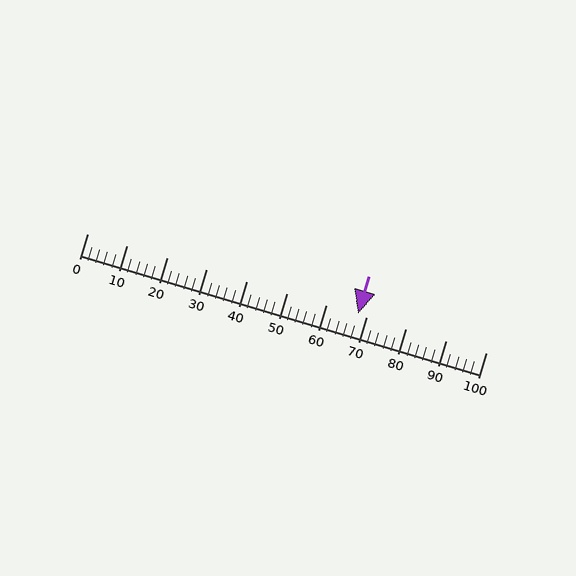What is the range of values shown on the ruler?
The ruler shows values from 0 to 100.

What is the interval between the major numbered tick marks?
The major tick marks are spaced 10 units apart.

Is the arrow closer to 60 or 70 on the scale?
The arrow is closer to 70.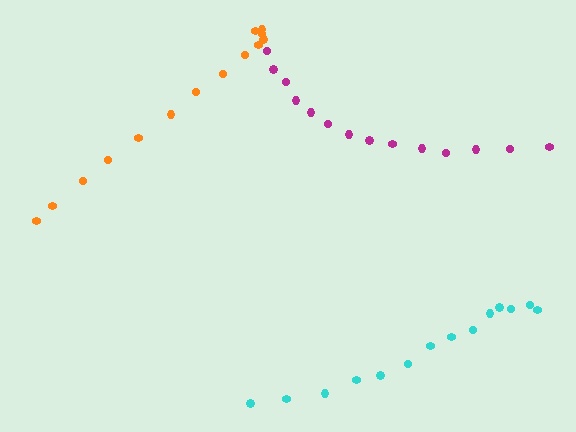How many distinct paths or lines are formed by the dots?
There are 3 distinct paths.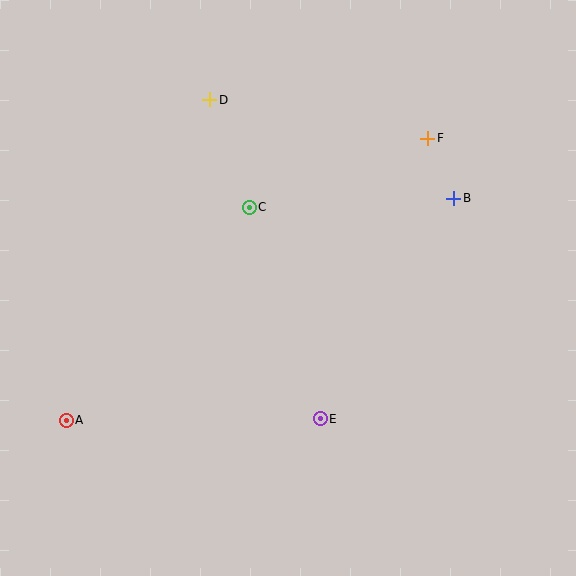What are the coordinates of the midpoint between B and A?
The midpoint between B and A is at (260, 309).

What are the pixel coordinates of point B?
Point B is at (454, 198).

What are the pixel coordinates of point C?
Point C is at (249, 207).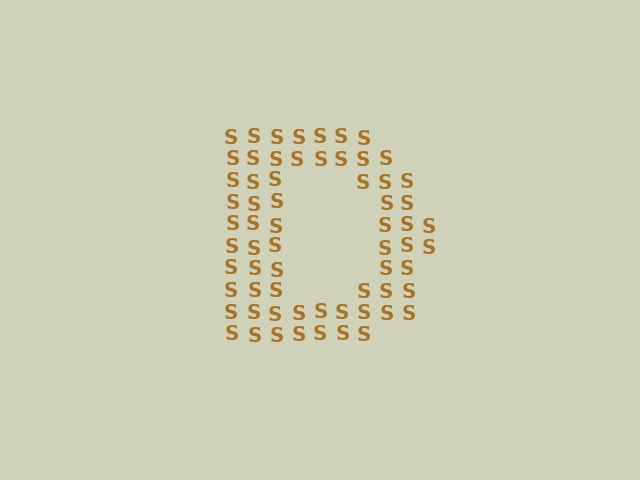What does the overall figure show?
The overall figure shows the letter D.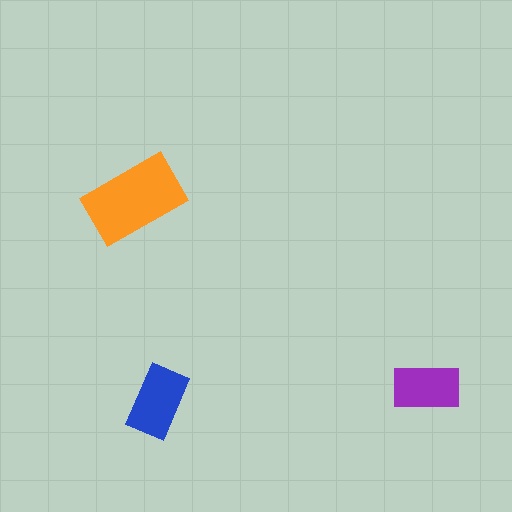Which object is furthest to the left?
The orange rectangle is leftmost.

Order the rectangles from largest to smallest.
the orange one, the blue one, the purple one.